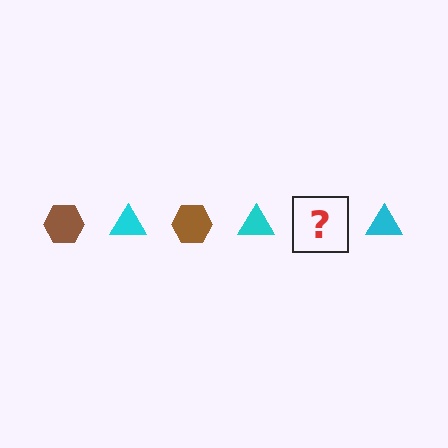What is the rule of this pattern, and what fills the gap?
The rule is that the pattern alternates between brown hexagon and cyan triangle. The gap should be filled with a brown hexagon.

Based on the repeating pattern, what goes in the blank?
The blank should be a brown hexagon.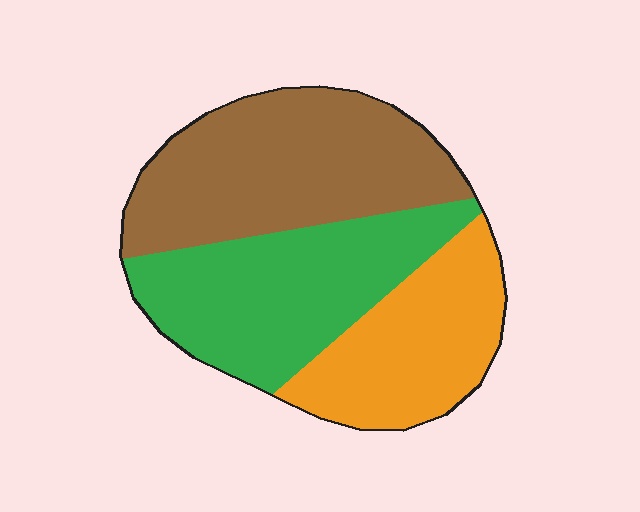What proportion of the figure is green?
Green covers around 35% of the figure.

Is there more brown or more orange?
Brown.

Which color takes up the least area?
Orange, at roughly 25%.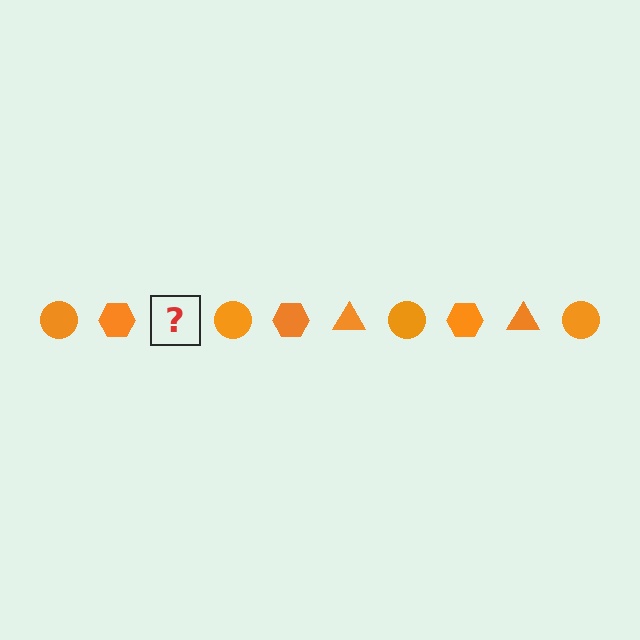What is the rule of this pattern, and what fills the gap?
The rule is that the pattern cycles through circle, hexagon, triangle shapes in orange. The gap should be filled with an orange triangle.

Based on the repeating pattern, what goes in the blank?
The blank should be an orange triangle.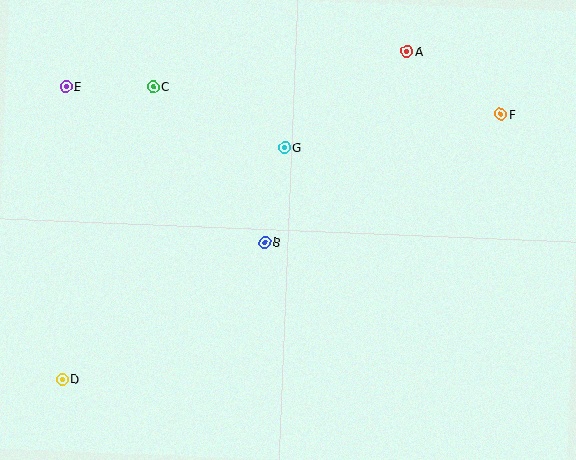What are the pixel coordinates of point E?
Point E is at (66, 86).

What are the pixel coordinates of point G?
Point G is at (285, 147).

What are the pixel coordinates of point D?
Point D is at (62, 379).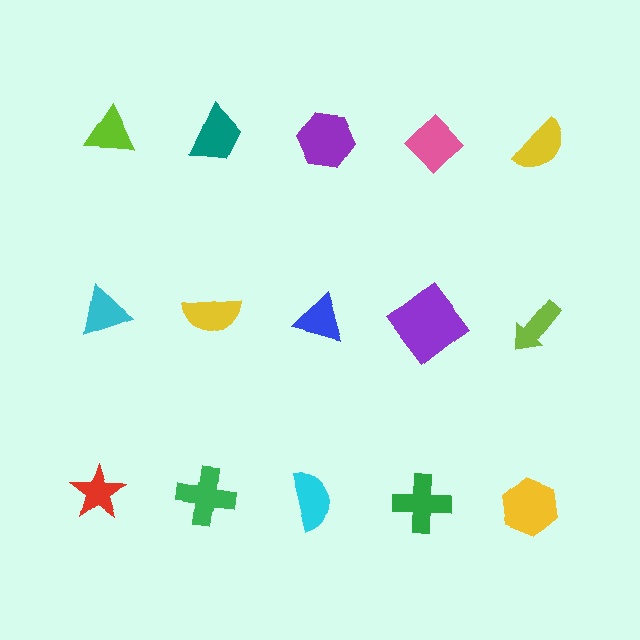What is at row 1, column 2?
A teal trapezoid.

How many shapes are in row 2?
5 shapes.